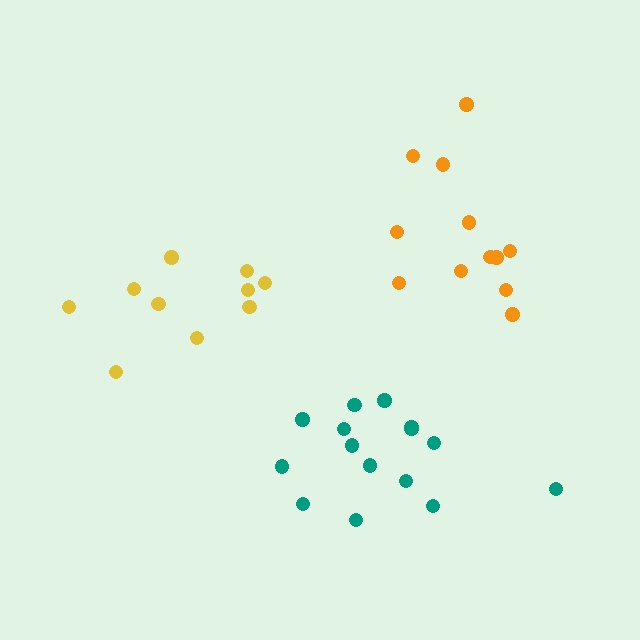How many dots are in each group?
Group 1: 10 dots, Group 2: 15 dots, Group 3: 12 dots (37 total).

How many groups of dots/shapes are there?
There are 3 groups.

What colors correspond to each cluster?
The clusters are colored: yellow, teal, orange.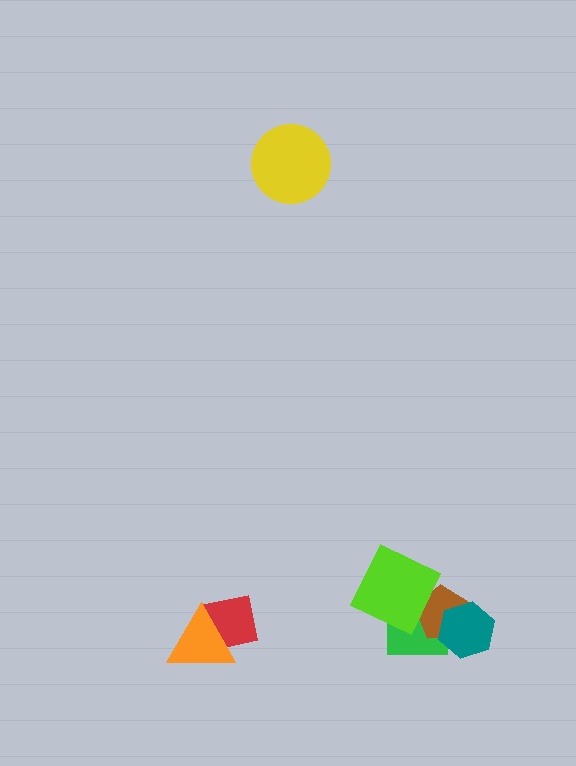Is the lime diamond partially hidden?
No, no other shape covers it.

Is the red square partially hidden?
Yes, it is partially covered by another shape.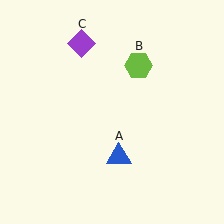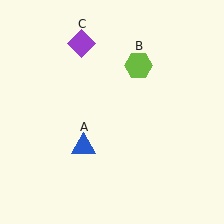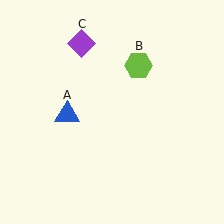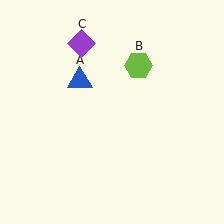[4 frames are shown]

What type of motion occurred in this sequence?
The blue triangle (object A) rotated clockwise around the center of the scene.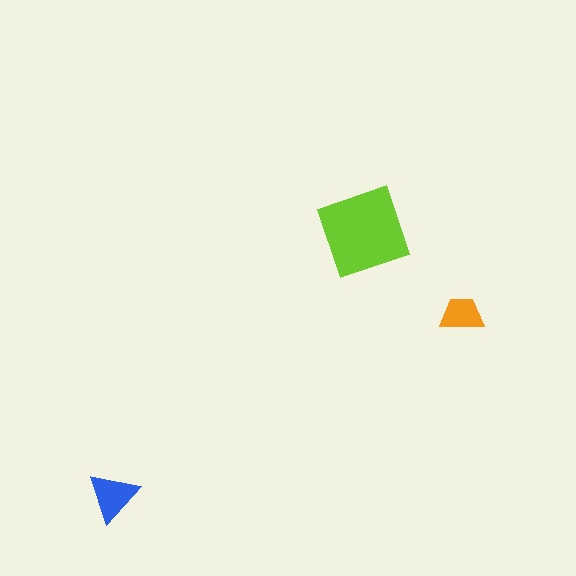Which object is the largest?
The lime diamond.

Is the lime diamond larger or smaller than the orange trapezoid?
Larger.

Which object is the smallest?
The orange trapezoid.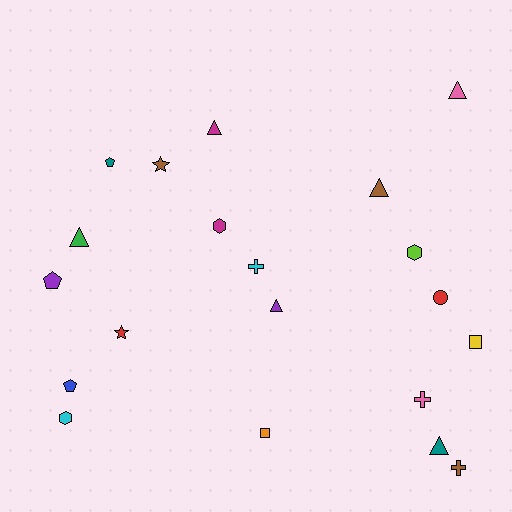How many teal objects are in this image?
There are 2 teal objects.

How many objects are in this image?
There are 20 objects.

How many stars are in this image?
There are 2 stars.